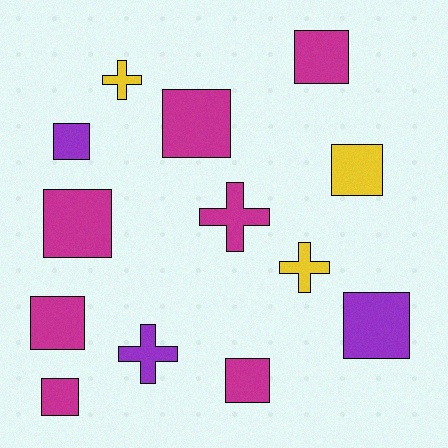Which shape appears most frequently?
Square, with 9 objects.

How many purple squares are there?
There are 2 purple squares.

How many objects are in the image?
There are 13 objects.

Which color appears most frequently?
Magenta, with 7 objects.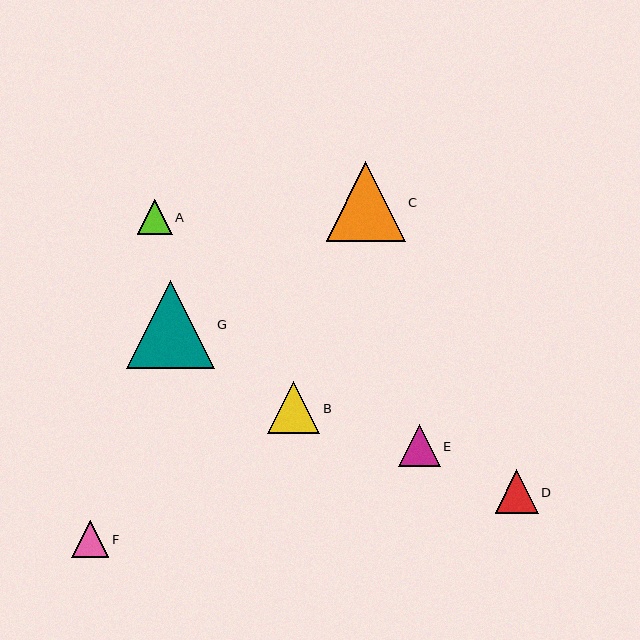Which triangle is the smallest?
Triangle A is the smallest with a size of approximately 35 pixels.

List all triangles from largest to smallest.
From largest to smallest: G, C, B, D, E, F, A.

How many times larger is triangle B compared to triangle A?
Triangle B is approximately 1.5 times the size of triangle A.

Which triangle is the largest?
Triangle G is the largest with a size of approximately 88 pixels.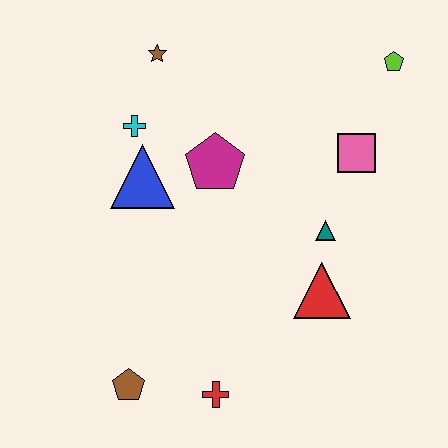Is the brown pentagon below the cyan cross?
Yes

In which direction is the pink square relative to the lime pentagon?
The pink square is below the lime pentagon.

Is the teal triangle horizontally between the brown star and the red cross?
No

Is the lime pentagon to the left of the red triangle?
No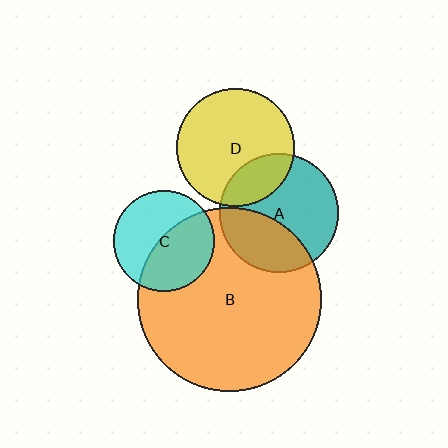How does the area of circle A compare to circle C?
Approximately 1.4 times.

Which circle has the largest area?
Circle B (orange).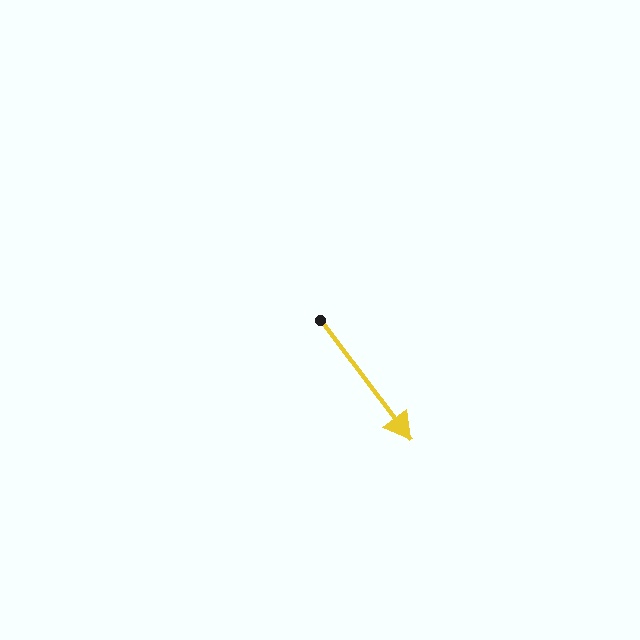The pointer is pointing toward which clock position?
Roughly 5 o'clock.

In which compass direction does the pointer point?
Southeast.